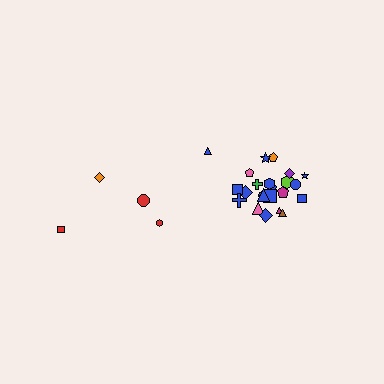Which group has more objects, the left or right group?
The right group.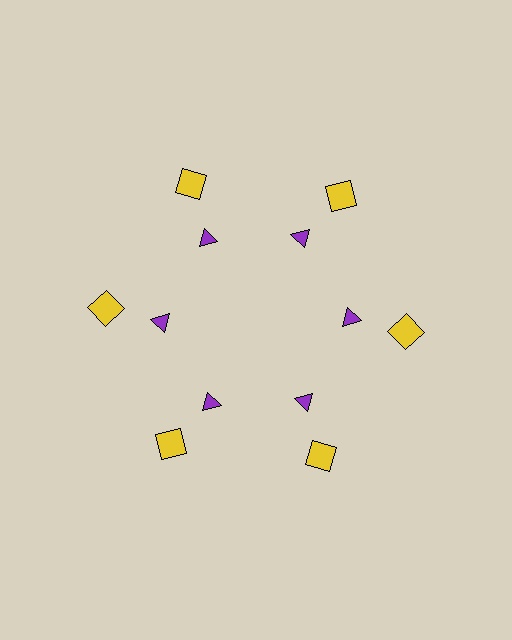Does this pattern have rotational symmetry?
Yes, this pattern has 6-fold rotational symmetry. It looks the same after rotating 60 degrees around the center.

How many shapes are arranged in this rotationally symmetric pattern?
There are 12 shapes, arranged in 6 groups of 2.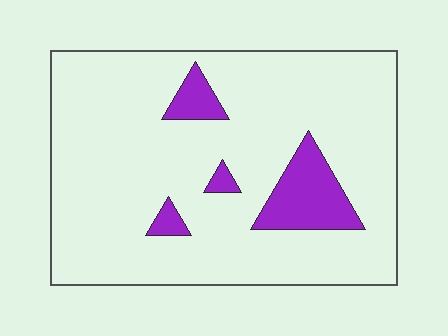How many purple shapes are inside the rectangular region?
4.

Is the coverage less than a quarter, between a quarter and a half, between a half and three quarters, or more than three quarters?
Less than a quarter.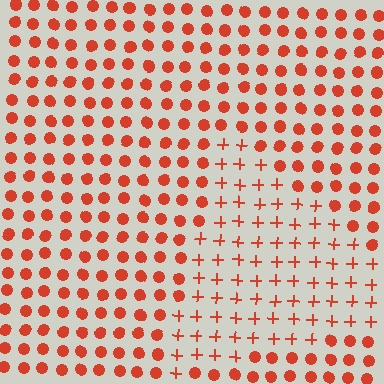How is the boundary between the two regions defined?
The boundary is defined by a change in element shape: plus signs inside vs. circles outside. All elements share the same color and spacing.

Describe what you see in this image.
The image is filled with small red elements arranged in a uniform grid. A triangle-shaped region contains plus signs, while the surrounding area contains circles. The boundary is defined purely by the change in element shape.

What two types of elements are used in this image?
The image uses plus signs inside the triangle region and circles outside it.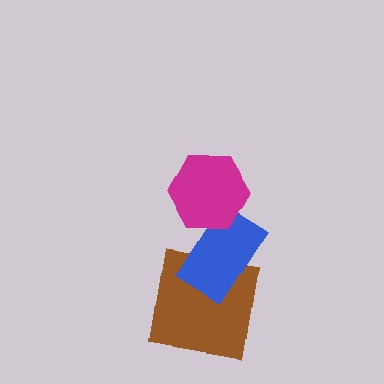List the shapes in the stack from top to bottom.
From top to bottom: the magenta hexagon, the blue rectangle, the brown square.